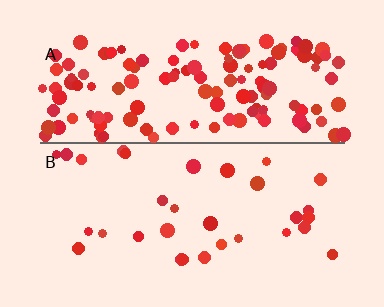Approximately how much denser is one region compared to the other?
Approximately 4.2× — region A over region B.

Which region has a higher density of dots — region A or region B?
A (the top).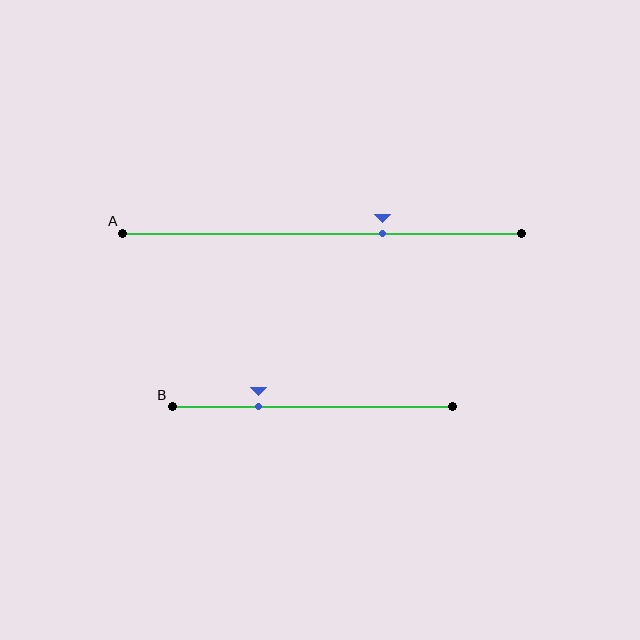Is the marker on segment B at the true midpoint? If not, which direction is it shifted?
No, the marker on segment B is shifted to the left by about 19% of the segment length.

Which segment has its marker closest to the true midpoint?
Segment A has its marker closest to the true midpoint.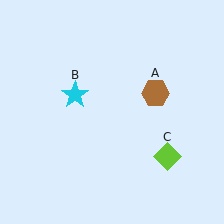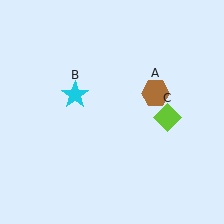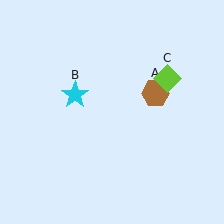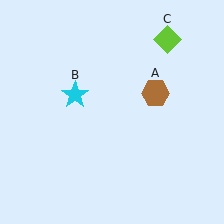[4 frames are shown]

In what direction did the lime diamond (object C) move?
The lime diamond (object C) moved up.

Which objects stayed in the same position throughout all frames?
Brown hexagon (object A) and cyan star (object B) remained stationary.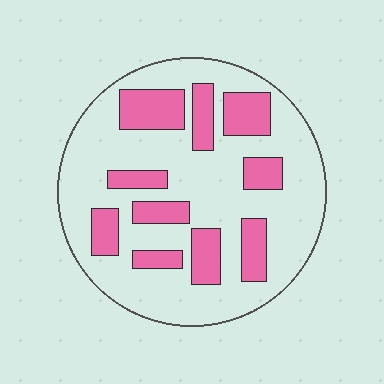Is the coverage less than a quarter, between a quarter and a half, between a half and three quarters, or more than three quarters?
Between a quarter and a half.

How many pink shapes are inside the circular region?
10.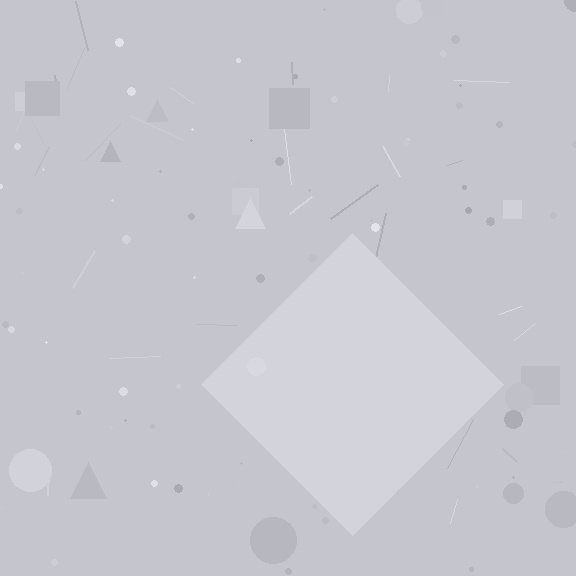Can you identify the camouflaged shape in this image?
The camouflaged shape is a diamond.